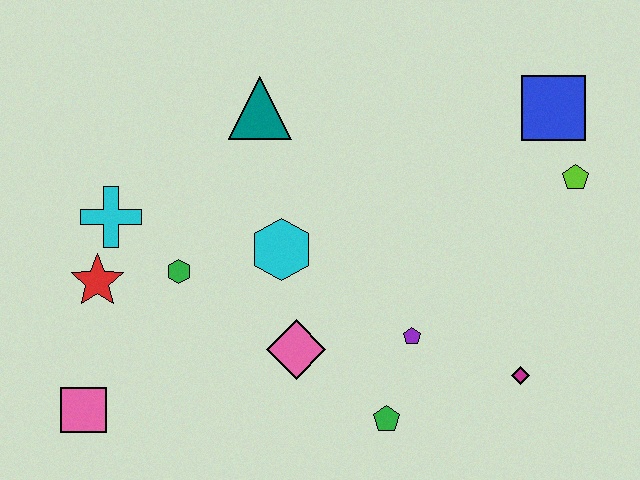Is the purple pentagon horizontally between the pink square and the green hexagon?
No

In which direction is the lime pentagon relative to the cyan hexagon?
The lime pentagon is to the right of the cyan hexagon.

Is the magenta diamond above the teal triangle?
No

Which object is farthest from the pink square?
The blue square is farthest from the pink square.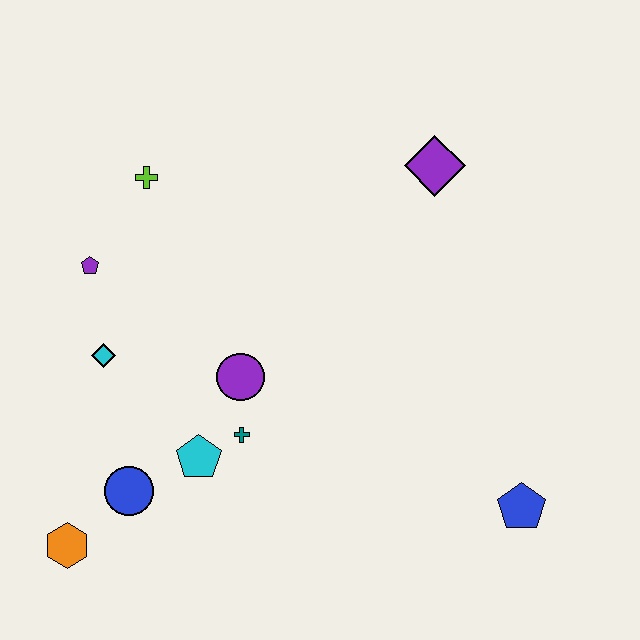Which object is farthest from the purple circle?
The blue pentagon is farthest from the purple circle.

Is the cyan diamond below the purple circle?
No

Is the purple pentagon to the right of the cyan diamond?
No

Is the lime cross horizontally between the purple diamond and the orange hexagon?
Yes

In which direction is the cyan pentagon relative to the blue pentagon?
The cyan pentagon is to the left of the blue pentagon.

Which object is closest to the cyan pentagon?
The teal cross is closest to the cyan pentagon.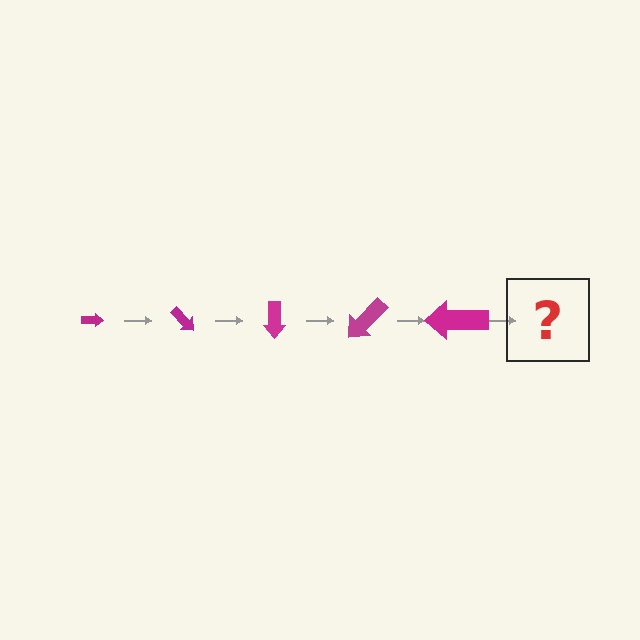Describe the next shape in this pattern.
It should be an arrow, larger than the previous one and rotated 225 degrees from the start.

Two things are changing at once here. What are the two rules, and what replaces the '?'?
The two rules are that the arrow grows larger each step and it rotates 45 degrees each step. The '?' should be an arrow, larger than the previous one and rotated 225 degrees from the start.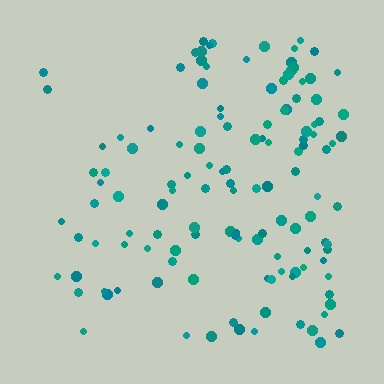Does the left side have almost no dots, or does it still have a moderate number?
Still a moderate number, just noticeably fewer than the right.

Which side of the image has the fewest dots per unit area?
The left.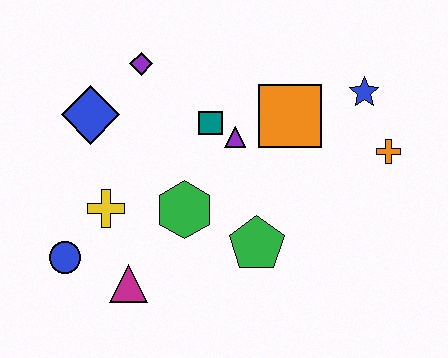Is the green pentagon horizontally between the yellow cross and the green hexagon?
No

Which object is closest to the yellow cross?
The blue circle is closest to the yellow cross.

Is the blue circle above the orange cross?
No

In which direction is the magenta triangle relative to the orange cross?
The magenta triangle is to the left of the orange cross.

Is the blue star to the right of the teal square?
Yes